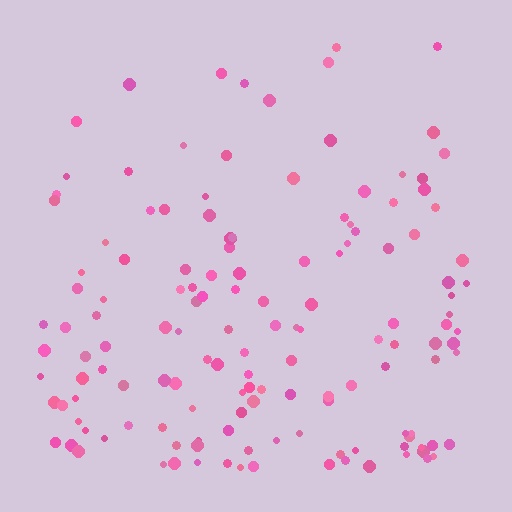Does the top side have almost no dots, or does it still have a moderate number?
Still a moderate number, just noticeably fewer than the bottom.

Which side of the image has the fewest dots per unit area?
The top.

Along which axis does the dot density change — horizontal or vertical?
Vertical.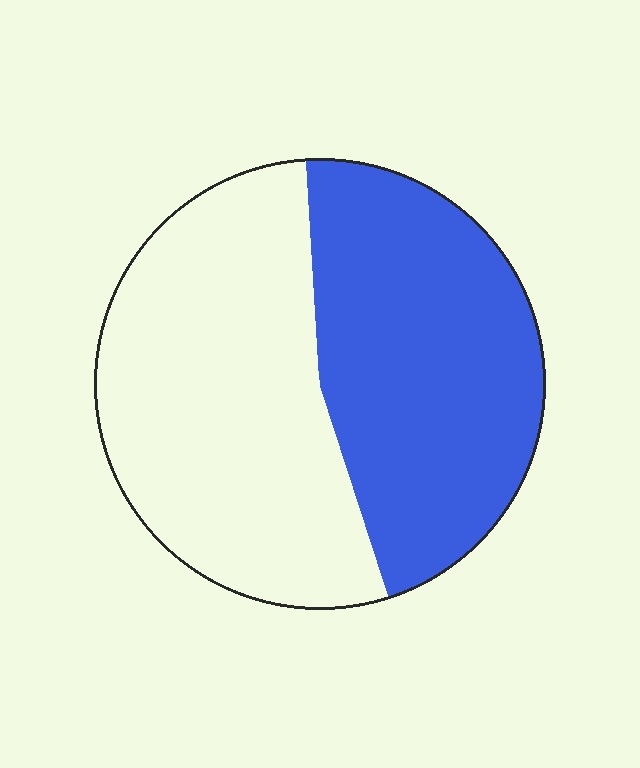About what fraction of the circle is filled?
About one half (1/2).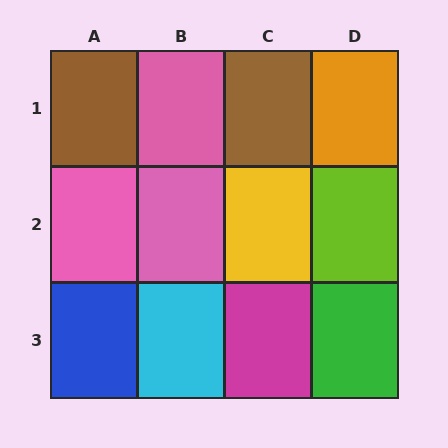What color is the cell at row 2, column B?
Pink.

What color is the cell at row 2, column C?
Yellow.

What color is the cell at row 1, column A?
Brown.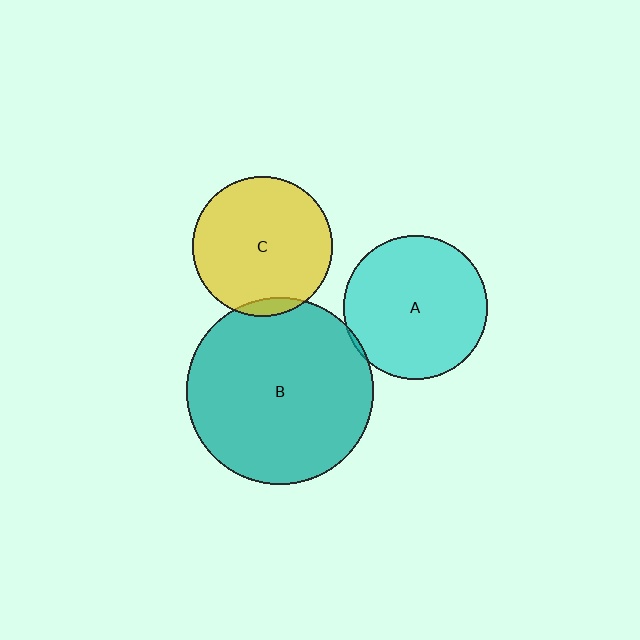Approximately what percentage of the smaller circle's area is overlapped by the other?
Approximately 5%.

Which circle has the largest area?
Circle B (teal).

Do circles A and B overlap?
Yes.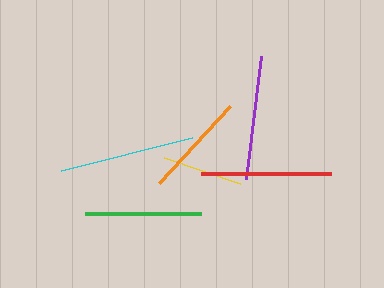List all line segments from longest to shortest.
From longest to shortest: cyan, red, purple, green, orange, yellow.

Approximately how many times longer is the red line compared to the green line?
The red line is approximately 1.1 times the length of the green line.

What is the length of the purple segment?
The purple segment is approximately 124 pixels long.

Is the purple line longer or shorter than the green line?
The purple line is longer than the green line.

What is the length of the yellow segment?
The yellow segment is approximately 80 pixels long.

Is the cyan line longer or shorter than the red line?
The cyan line is longer than the red line.